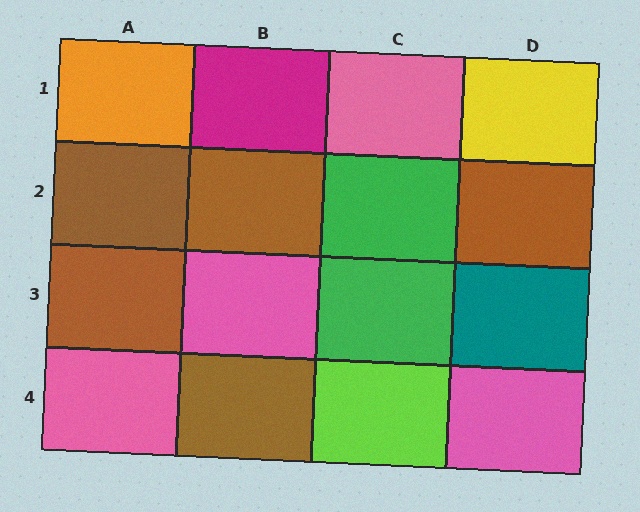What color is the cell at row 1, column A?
Orange.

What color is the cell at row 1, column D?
Yellow.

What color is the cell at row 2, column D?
Brown.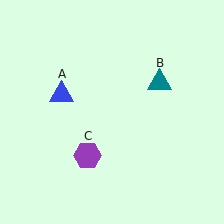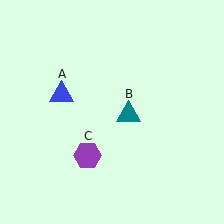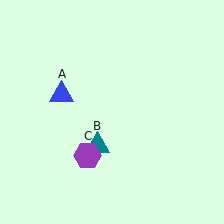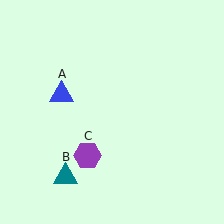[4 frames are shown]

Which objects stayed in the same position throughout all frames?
Blue triangle (object A) and purple hexagon (object C) remained stationary.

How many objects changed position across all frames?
1 object changed position: teal triangle (object B).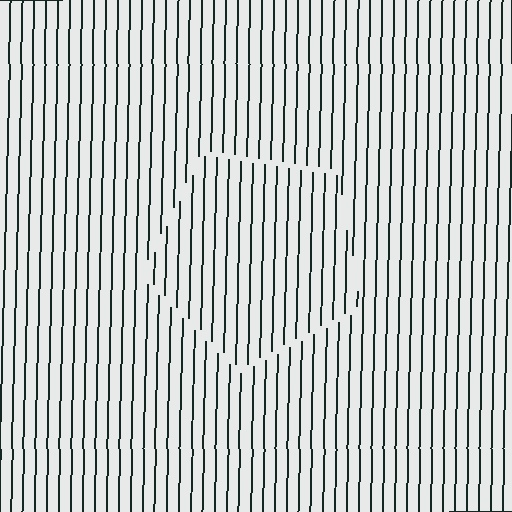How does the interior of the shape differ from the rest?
The interior of the shape contains the same grating, shifted by half a period — the contour is defined by the phase discontinuity where line-ends from the inner and outer gratings abut.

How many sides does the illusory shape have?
5 sides — the line-ends trace a pentagon.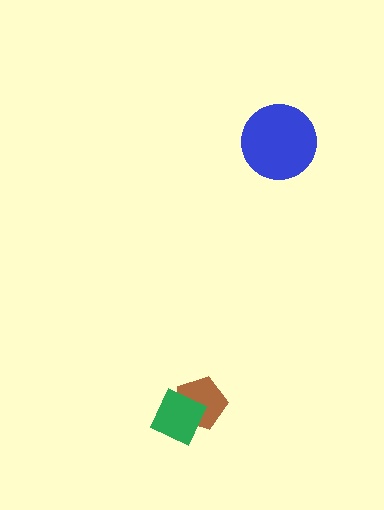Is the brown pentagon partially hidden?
Yes, it is partially covered by another shape.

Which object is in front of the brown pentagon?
The green diamond is in front of the brown pentagon.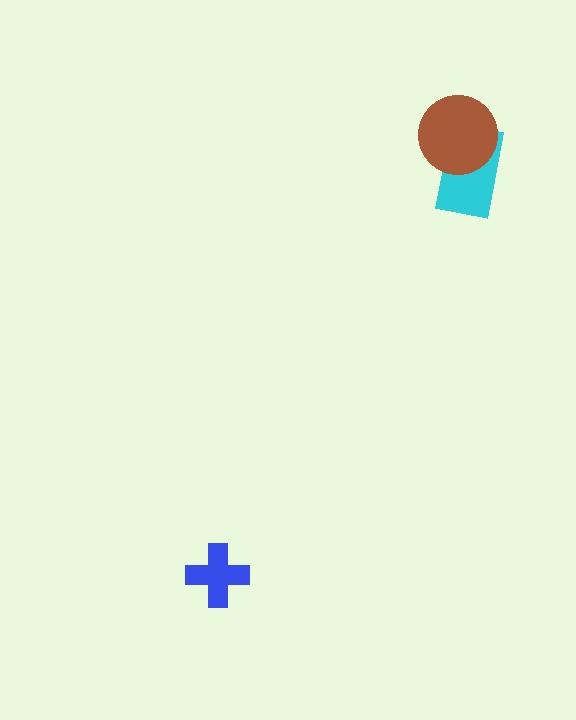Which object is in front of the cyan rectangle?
The brown circle is in front of the cyan rectangle.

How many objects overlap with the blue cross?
0 objects overlap with the blue cross.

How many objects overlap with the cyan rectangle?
1 object overlaps with the cyan rectangle.